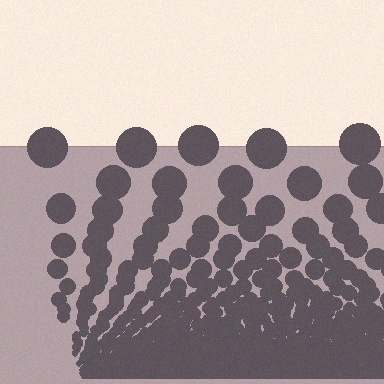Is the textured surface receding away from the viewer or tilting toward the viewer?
The surface appears to tilt toward the viewer. Texture elements get larger and sparser toward the top.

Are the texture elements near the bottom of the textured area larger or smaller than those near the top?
Smaller. The gradient is inverted — elements near the bottom are smaller and denser.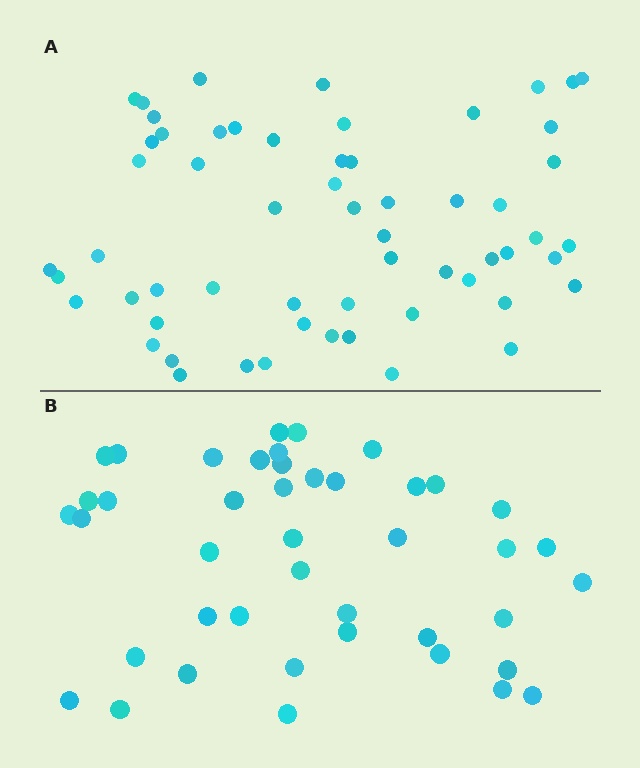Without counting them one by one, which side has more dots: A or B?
Region A (the top region) has more dots.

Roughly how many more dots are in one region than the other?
Region A has approximately 15 more dots than region B.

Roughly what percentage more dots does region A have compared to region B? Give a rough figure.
About 35% more.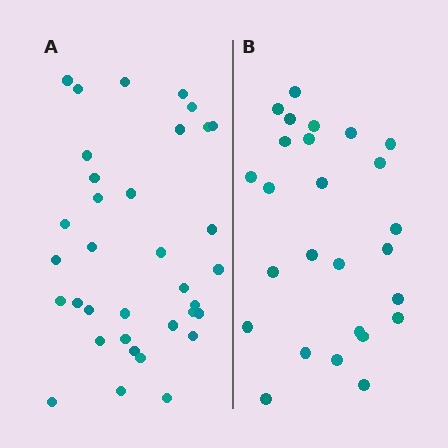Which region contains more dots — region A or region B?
Region A (the left region) has more dots.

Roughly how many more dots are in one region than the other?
Region A has roughly 8 or so more dots than region B.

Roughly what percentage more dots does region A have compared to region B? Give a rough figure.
About 35% more.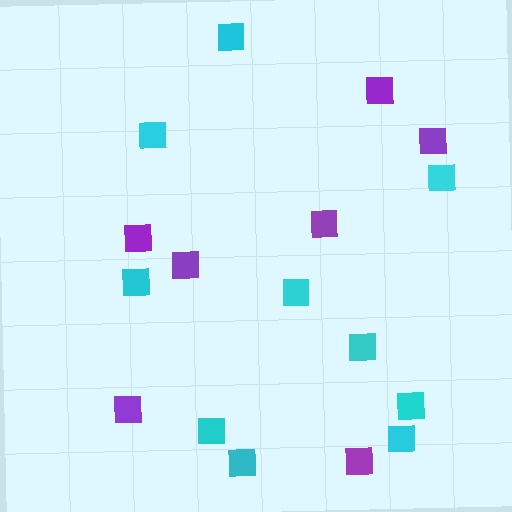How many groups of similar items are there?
There are 2 groups: one group of cyan squares (10) and one group of purple squares (7).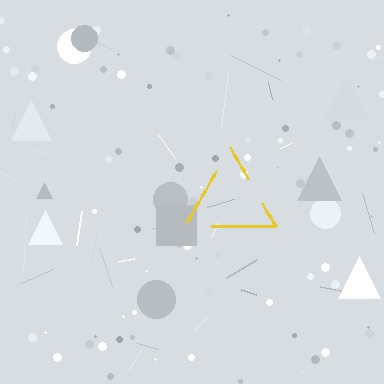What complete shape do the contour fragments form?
The contour fragments form a triangle.